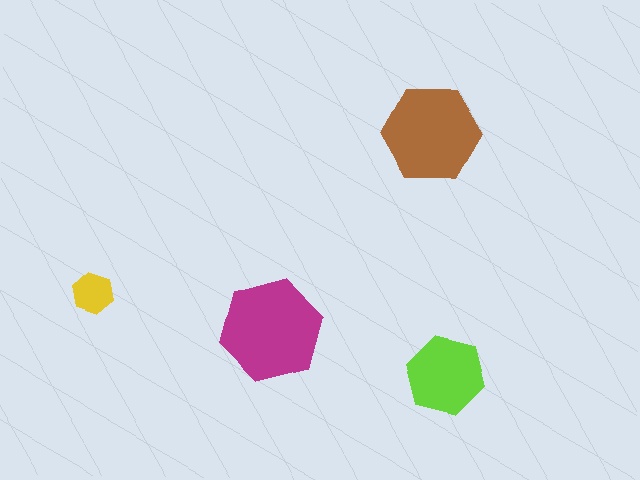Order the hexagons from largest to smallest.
the magenta one, the brown one, the lime one, the yellow one.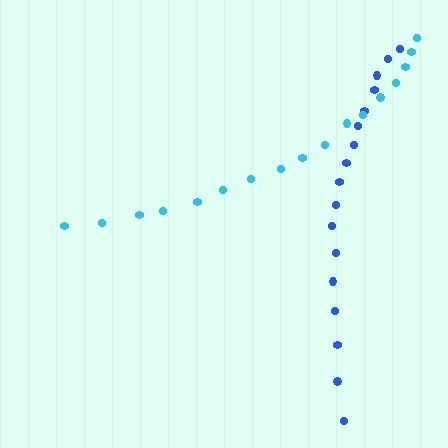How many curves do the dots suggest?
There are 2 distinct paths.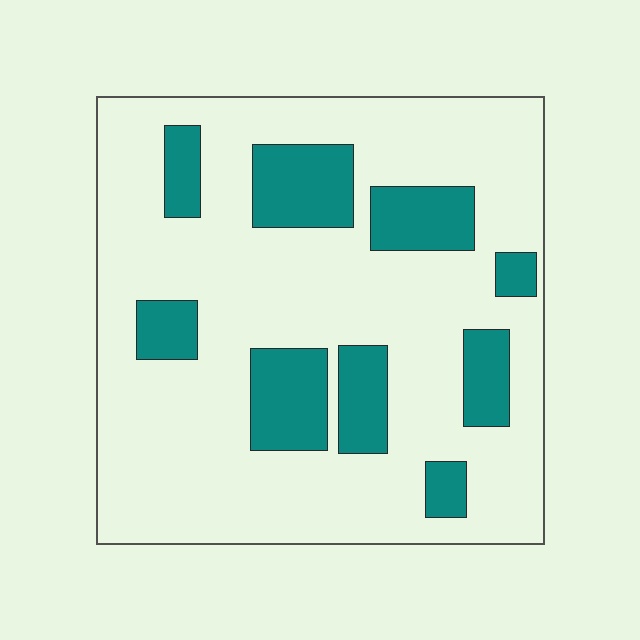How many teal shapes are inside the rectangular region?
9.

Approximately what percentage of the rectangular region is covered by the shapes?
Approximately 20%.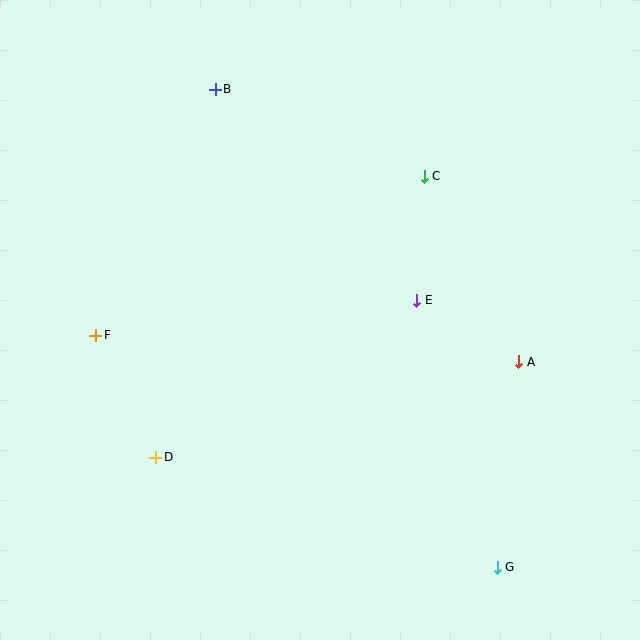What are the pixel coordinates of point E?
Point E is at (417, 300).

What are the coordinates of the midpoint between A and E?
The midpoint between A and E is at (468, 331).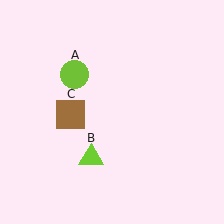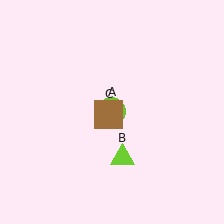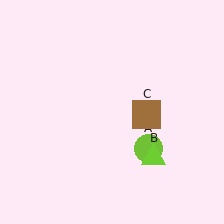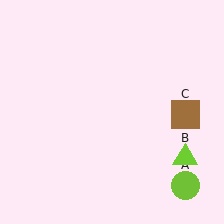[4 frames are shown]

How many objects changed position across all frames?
3 objects changed position: lime circle (object A), lime triangle (object B), brown square (object C).